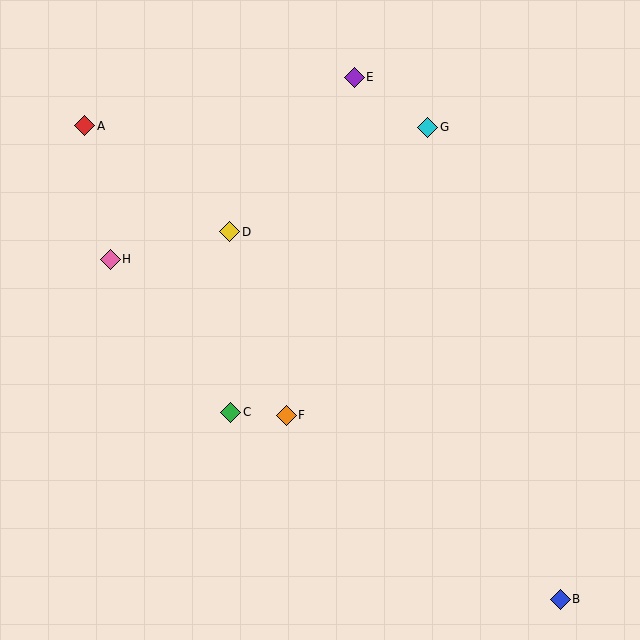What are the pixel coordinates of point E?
Point E is at (354, 77).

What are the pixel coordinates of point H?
Point H is at (110, 259).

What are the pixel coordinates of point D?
Point D is at (230, 232).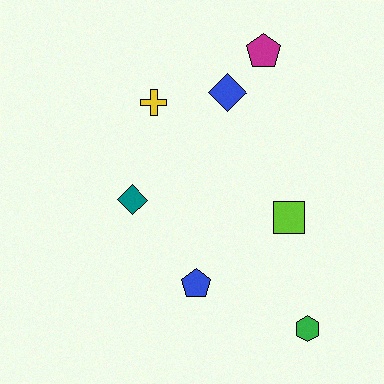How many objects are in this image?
There are 7 objects.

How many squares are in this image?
There is 1 square.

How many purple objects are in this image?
There are no purple objects.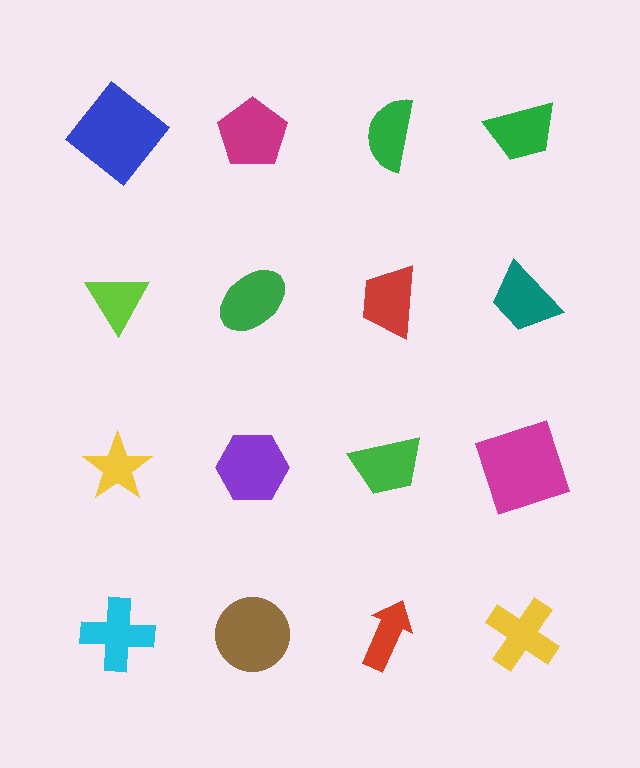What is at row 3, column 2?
A purple hexagon.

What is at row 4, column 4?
A yellow cross.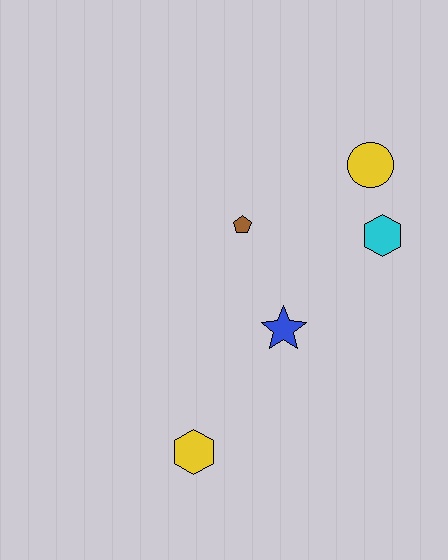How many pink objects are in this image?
There are no pink objects.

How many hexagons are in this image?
There are 2 hexagons.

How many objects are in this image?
There are 5 objects.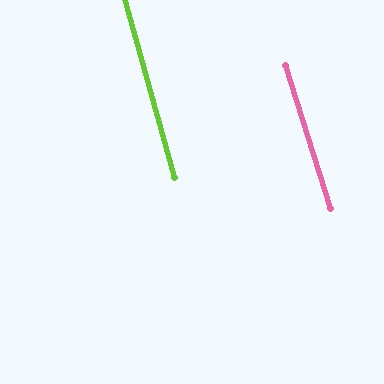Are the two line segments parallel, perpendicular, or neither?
Parallel — their directions differ by only 1.7°.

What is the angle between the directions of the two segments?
Approximately 2 degrees.